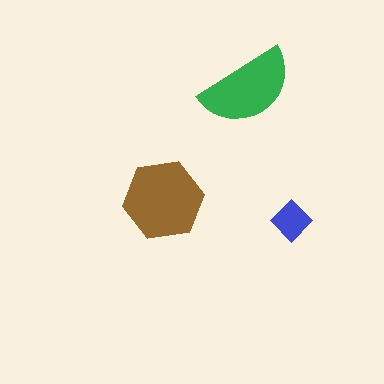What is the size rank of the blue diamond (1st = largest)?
3rd.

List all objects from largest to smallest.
The brown hexagon, the green semicircle, the blue diamond.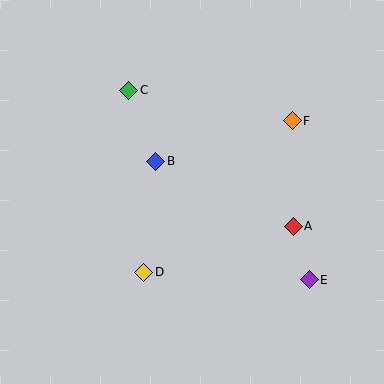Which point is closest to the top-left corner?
Point C is closest to the top-left corner.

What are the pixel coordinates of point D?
Point D is at (144, 272).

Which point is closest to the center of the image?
Point B at (156, 161) is closest to the center.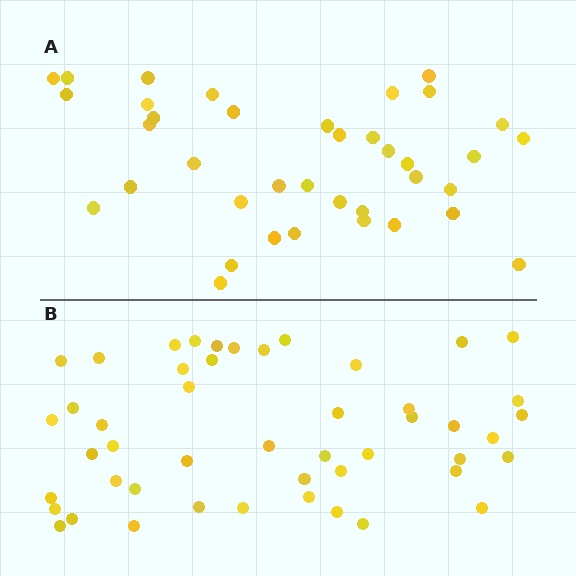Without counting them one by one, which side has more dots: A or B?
Region B (the bottom region) has more dots.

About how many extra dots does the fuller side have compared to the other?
Region B has roughly 10 or so more dots than region A.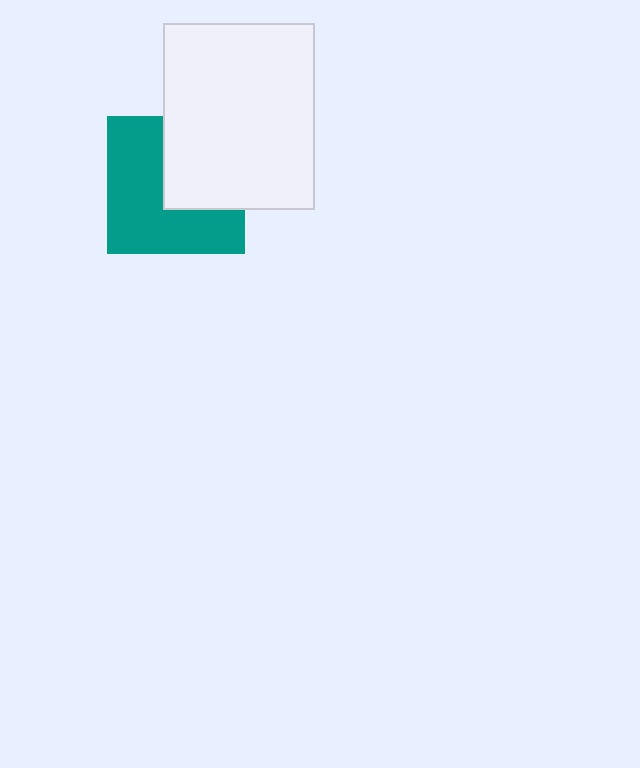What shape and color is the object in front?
The object in front is a white rectangle.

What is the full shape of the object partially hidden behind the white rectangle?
The partially hidden object is a teal square.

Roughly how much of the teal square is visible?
About half of it is visible (roughly 60%).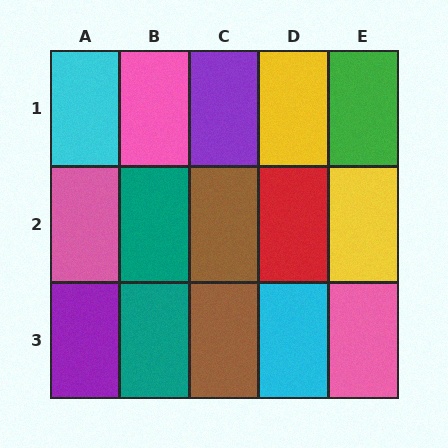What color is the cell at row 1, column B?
Pink.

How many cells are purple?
2 cells are purple.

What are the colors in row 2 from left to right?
Pink, teal, brown, red, yellow.